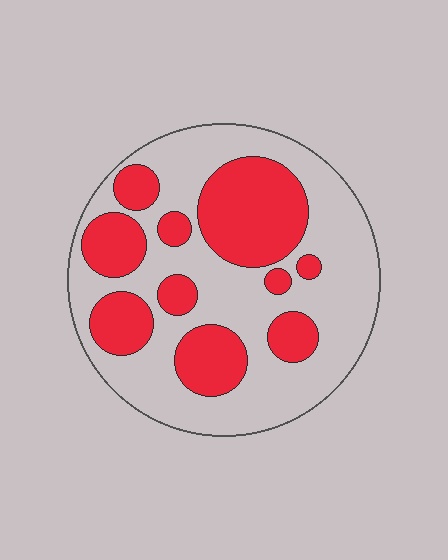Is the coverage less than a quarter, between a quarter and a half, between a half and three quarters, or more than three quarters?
Between a quarter and a half.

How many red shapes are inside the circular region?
10.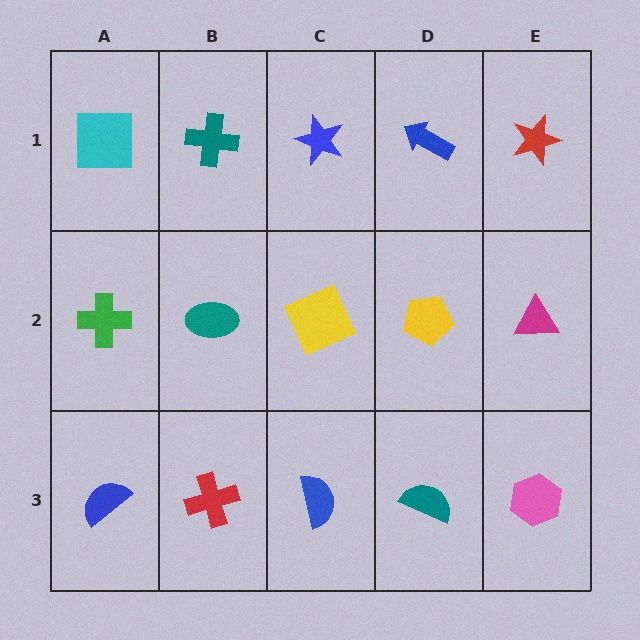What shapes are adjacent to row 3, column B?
A teal ellipse (row 2, column B), a blue semicircle (row 3, column A), a blue semicircle (row 3, column C).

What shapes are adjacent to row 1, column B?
A teal ellipse (row 2, column B), a cyan square (row 1, column A), a blue star (row 1, column C).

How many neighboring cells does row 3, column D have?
3.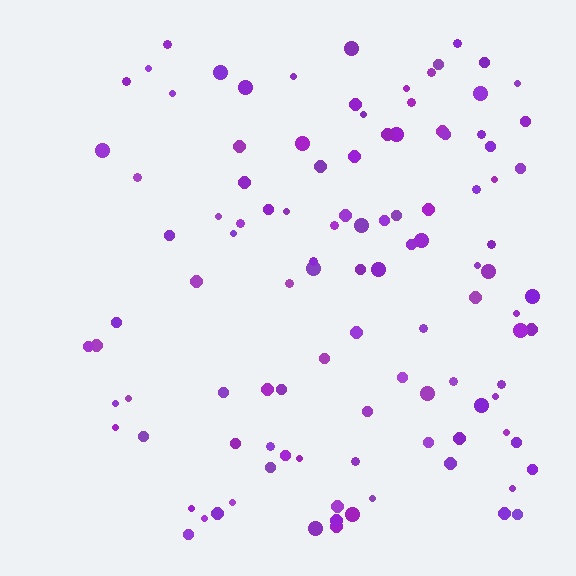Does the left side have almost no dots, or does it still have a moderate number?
Still a moderate number, just noticeably fewer than the right.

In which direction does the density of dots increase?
From left to right, with the right side densest.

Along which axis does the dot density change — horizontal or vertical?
Horizontal.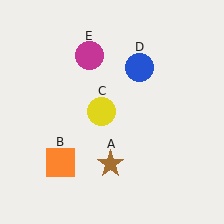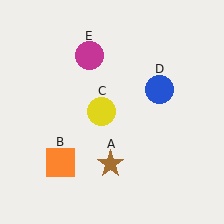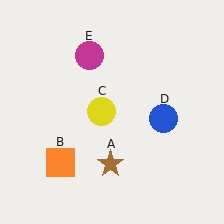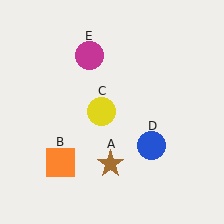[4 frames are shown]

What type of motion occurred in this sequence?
The blue circle (object D) rotated clockwise around the center of the scene.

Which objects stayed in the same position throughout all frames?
Brown star (object A) and orange square (object B) and yellow circle (object C) and magenta circle (object E) remained stationary.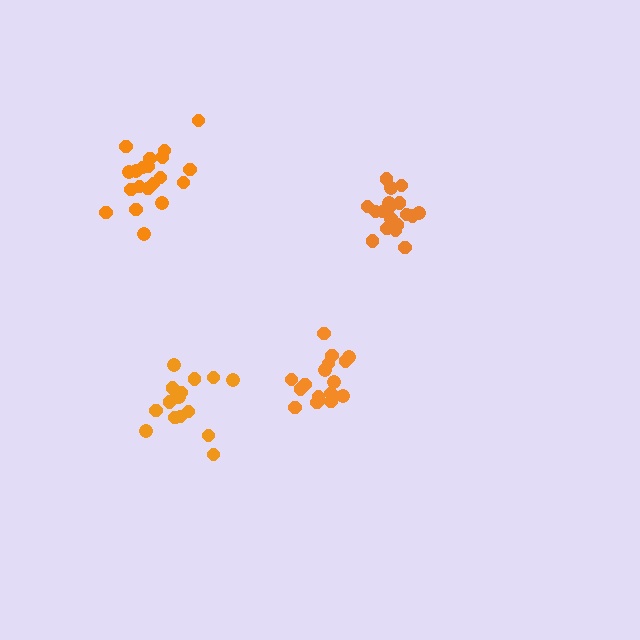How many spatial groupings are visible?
There are 4 spatial groupings.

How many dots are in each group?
Group 1: 16 dots, Group 2: 20 dots, Group 3: 18 dots, Group 4: 16 dots (70 total).